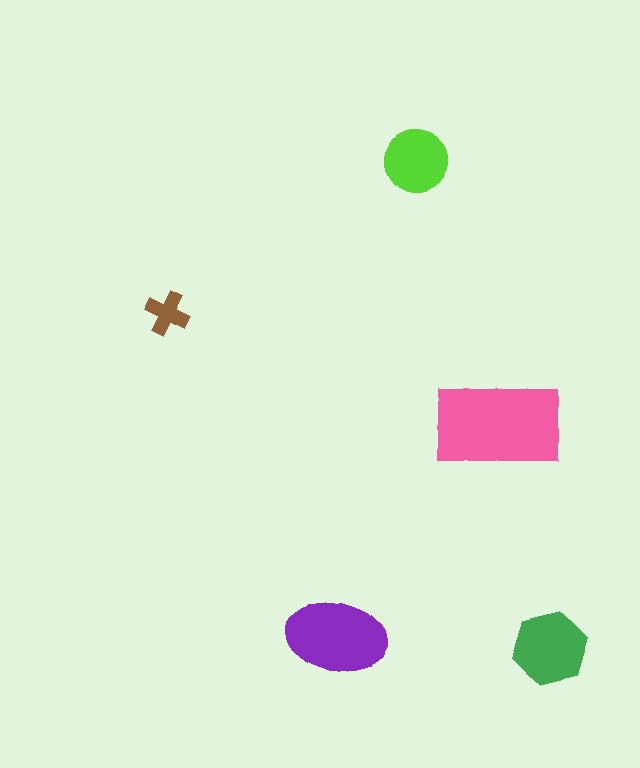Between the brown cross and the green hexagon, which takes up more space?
The green hexagon.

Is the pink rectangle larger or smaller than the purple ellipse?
Larger.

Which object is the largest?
The pink rectangle.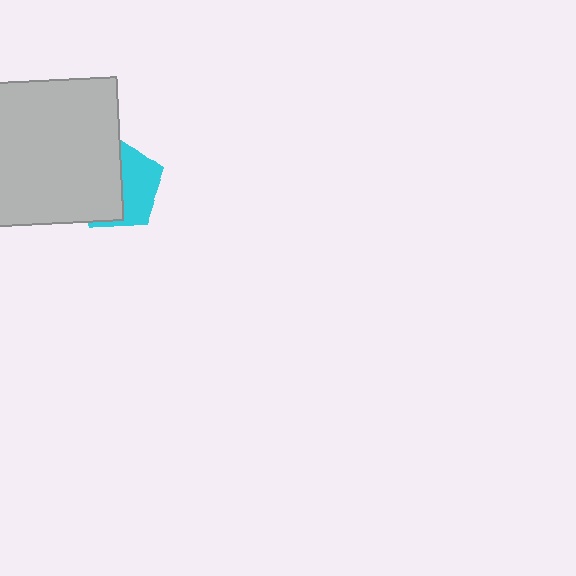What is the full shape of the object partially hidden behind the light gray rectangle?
The partially hidden object is a cyan pentagon.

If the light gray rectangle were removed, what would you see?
You would see the complete cyan pentagon.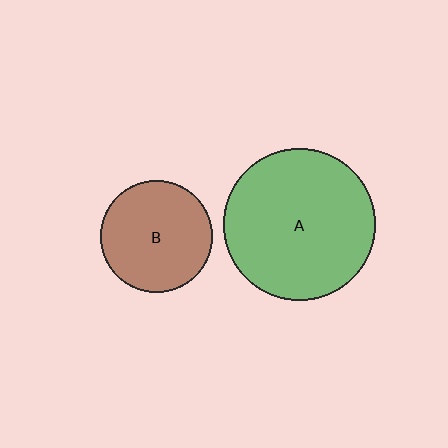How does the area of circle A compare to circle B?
Approximately 1.8 times.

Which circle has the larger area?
Circle A (green).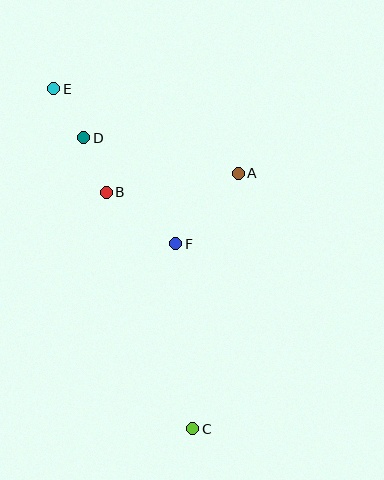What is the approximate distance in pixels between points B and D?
The distance between B and D is approximately 59 pixels.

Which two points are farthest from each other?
Points C and E are farthest from each other.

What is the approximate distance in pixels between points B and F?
The distance between B and F is approximately 86 pixels.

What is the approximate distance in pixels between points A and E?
The distance between A and E is approximately 203 pixels.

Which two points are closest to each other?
Points D and E are closest to each other.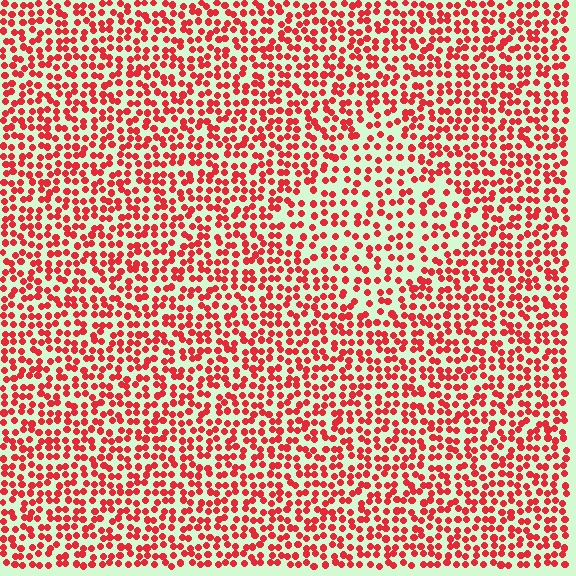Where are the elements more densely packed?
The elements are more densely packed outside the diamond boundary.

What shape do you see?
I see a diamond.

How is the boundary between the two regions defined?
The boundary is defined by a change in element density (approximately 1.5x ratio). All elements are the same color, size, and shape.